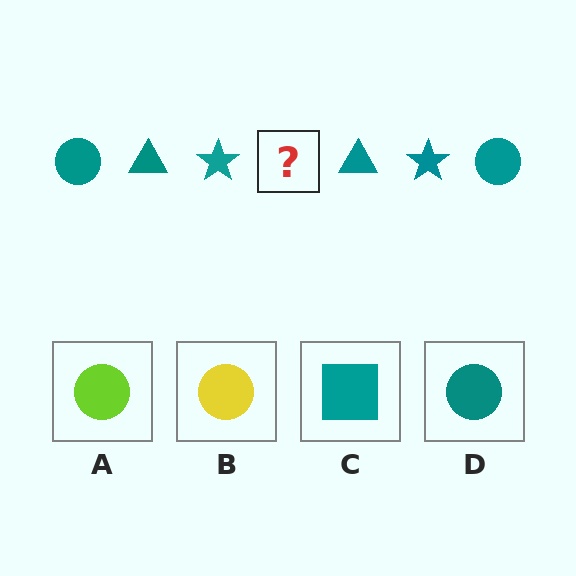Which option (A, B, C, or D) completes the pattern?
D.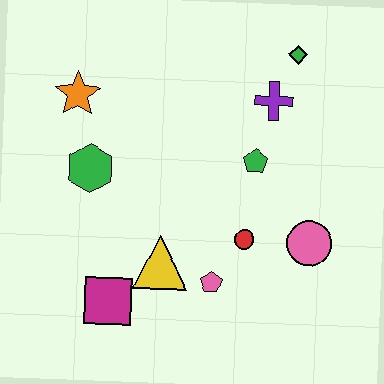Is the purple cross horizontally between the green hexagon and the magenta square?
No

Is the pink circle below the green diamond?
Yes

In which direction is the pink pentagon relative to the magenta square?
The pink pentagon is to the right of the magenta square.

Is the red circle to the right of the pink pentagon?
Yes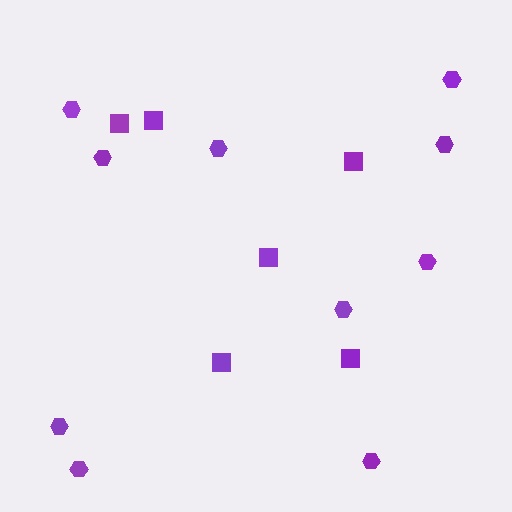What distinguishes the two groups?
There are 2 groups: one group of squares (6) and one group of hexagons (10).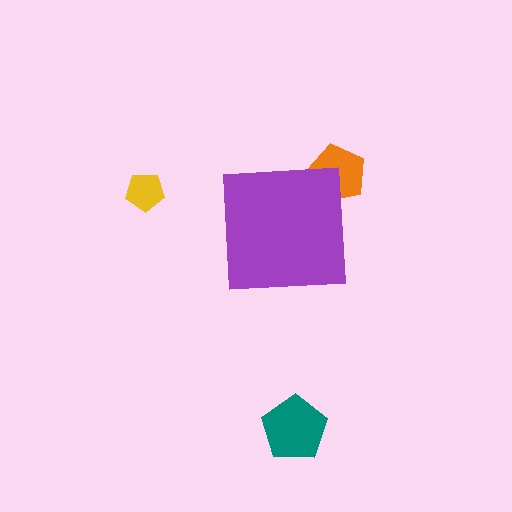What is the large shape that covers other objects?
A purple square.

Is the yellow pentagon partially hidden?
No, the yellow pentagon is fully visible.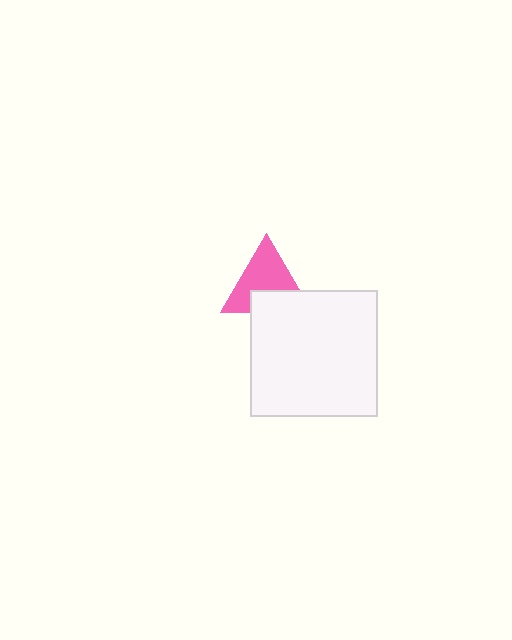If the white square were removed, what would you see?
You would see the complete pink triangle.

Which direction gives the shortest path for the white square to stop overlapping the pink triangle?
Moving down gives the shortest separation.